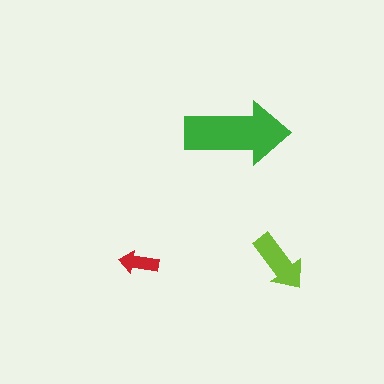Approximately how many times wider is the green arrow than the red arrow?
About 2.5 times wider.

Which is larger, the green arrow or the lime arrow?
The green one.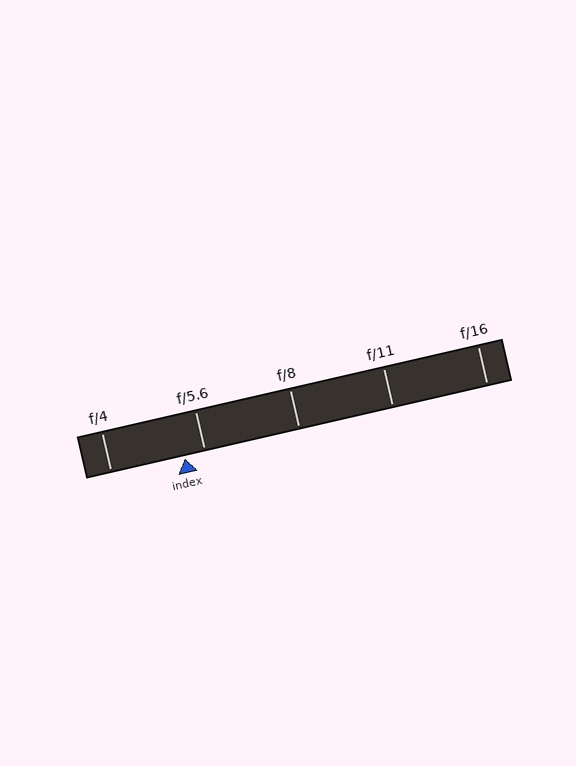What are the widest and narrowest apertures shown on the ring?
The widest aperture shown is f/4 and the narrowest is f/16.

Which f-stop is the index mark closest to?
The index mark is closest to f/5.6.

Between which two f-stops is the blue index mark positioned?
The index mark is between f/4 and f/5.6.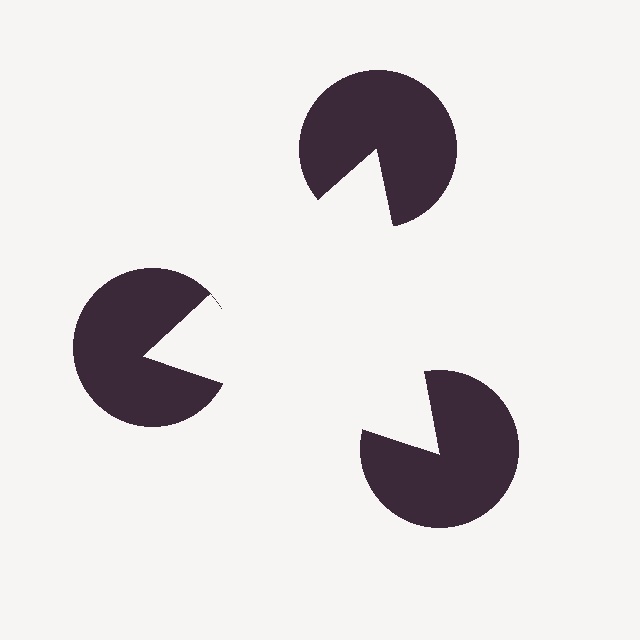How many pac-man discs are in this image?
There are 3 — one at each vertex of the illusory triangle.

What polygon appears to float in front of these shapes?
An illusory triangle — its edges are inferred from the aligned wedge cuts in the pac-man discs, not physically drawn.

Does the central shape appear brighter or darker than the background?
It typically appears slightly brighter than the background, even though no actual brightness change is drawn.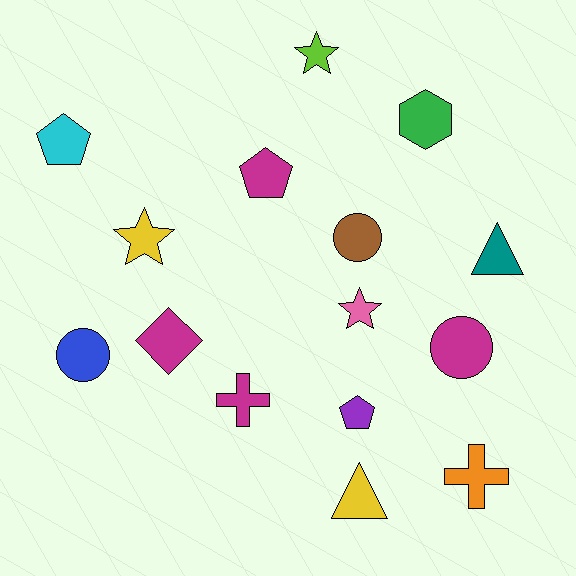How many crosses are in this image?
There are 2 crosses.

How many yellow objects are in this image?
There are 2 yellow objects.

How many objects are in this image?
There are 15 objects.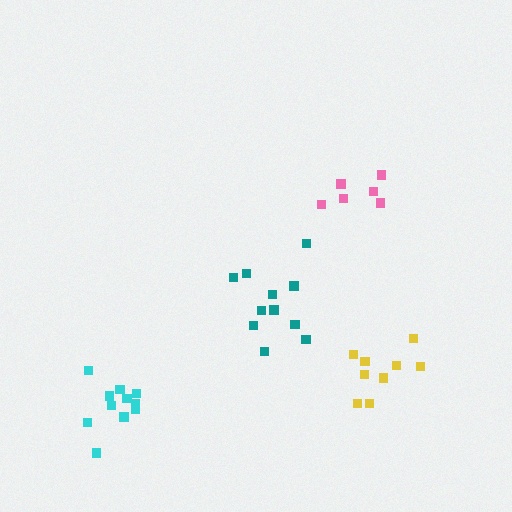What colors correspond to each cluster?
The clusters are colored: pink, teal, yellow, cyan.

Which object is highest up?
The pink cluster is topmost.